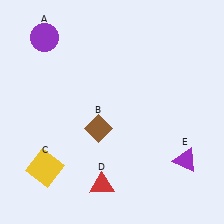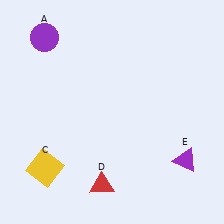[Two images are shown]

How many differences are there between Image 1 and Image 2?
There is 1 difference between the two images.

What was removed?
The brown diamond (B) was removed in Image 2.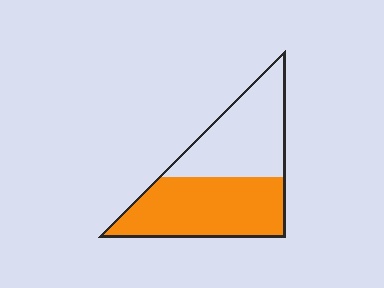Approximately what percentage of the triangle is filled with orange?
Approximately 55%.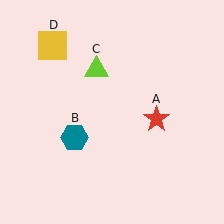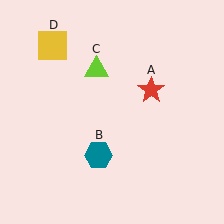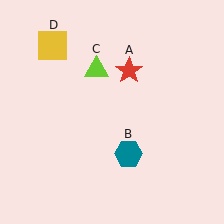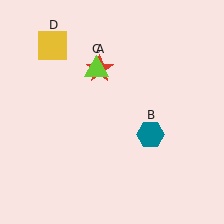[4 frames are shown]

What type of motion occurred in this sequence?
The red star (object A), teal hexagon (object B) rotated counterclockwise around the center of the scene.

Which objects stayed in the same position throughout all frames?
Lime triangle (object C) and yellow square (object D) remained stationary.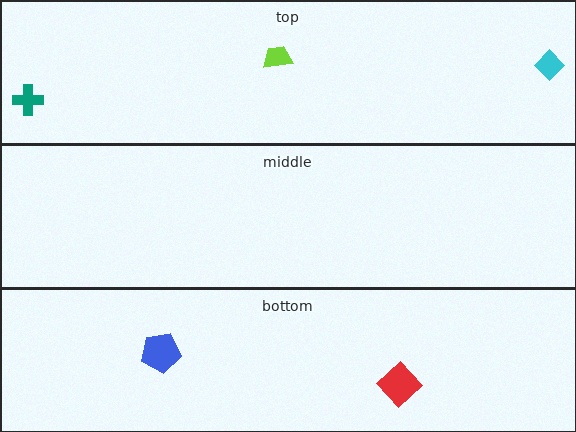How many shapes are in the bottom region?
2.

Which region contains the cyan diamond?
The top region.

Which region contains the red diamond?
The bottom region.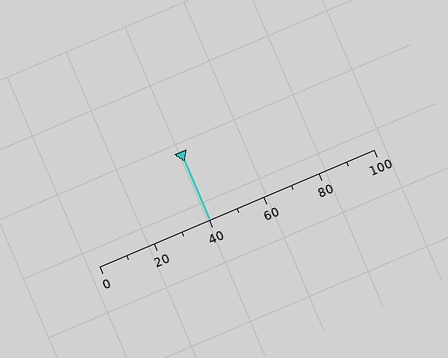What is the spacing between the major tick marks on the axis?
The major ticks are spaced 20 apart.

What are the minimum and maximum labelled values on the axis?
The axis runs from 0 to 100.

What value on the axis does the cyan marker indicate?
The marker indicates approximately 40.